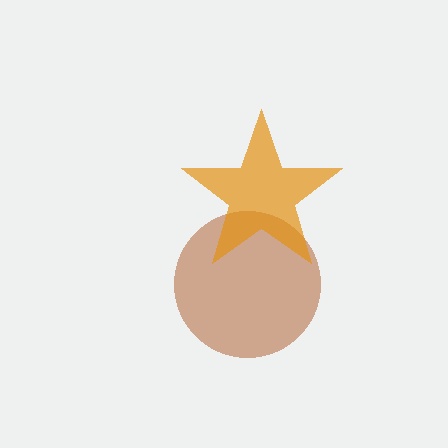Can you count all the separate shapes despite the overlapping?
Yes, there are 2 separate shapes.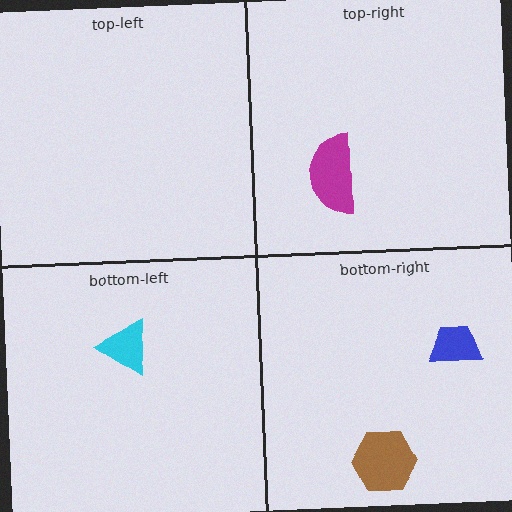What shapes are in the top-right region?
The magenta semicircle.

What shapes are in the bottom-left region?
The cyan triangle.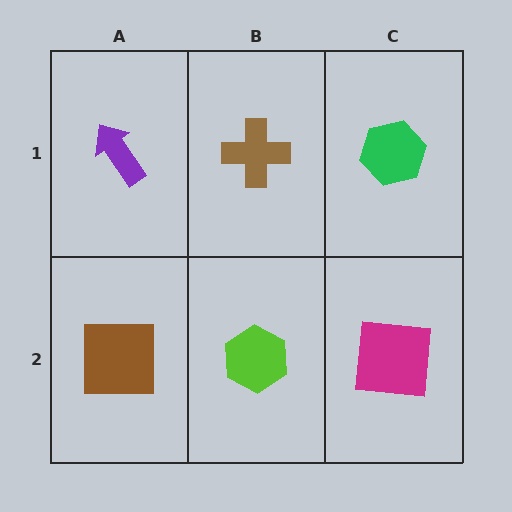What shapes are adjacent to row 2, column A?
A purple arrow (row 1, column A), a lime hexagon (row 2, column B).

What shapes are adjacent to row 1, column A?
A brown square (row 2, column A), a brown cross (row 1, column B).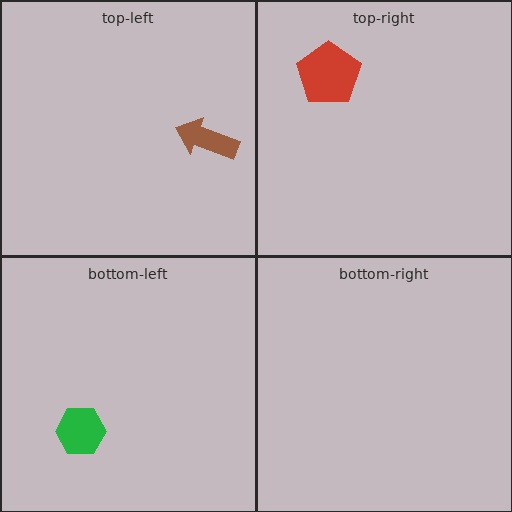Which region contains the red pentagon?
The top-right region.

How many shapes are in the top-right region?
1.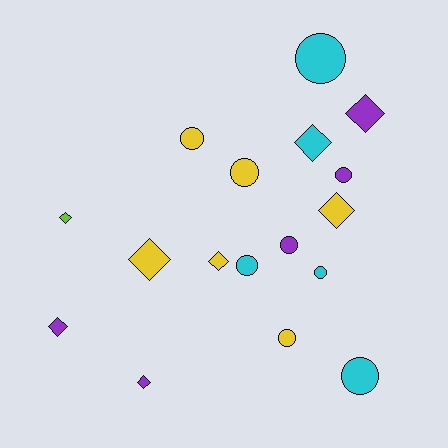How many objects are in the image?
There are 17 objects.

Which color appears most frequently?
Yellow, with 6 objects.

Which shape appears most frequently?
Circle, with 9 objects.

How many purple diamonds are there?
There are 3 purple diamonds.